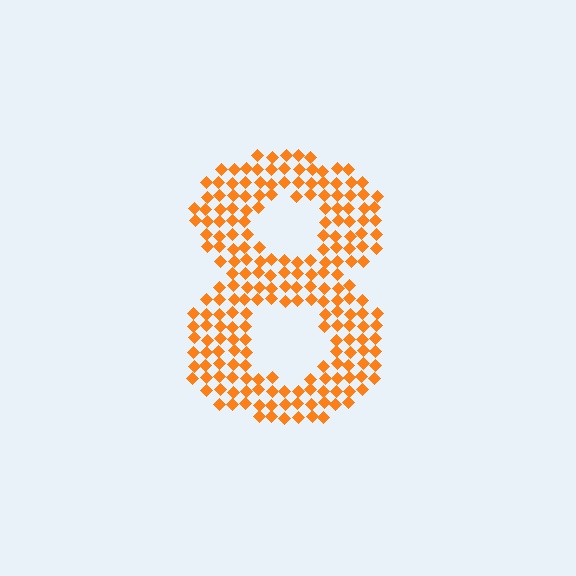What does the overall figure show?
The overall figure shows the digit 8.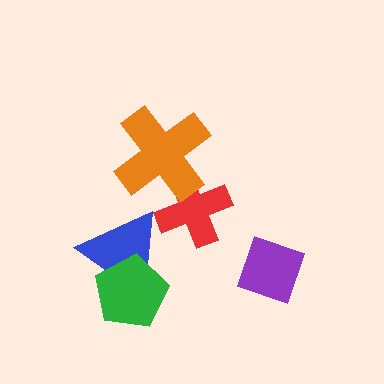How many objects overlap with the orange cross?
1 object overlaps with the orange cross.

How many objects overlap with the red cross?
1 object overlaps with the red cross.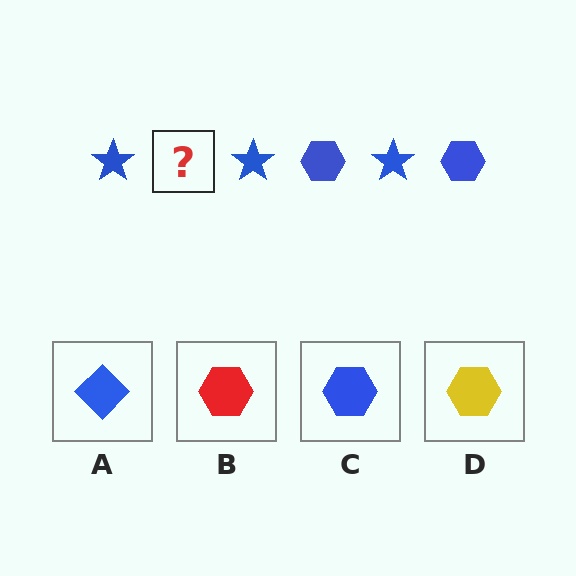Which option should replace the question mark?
Option C.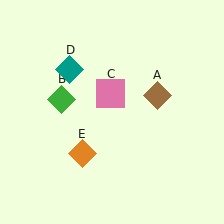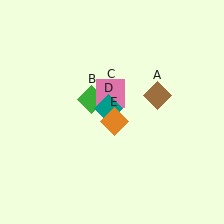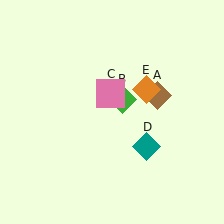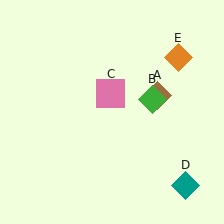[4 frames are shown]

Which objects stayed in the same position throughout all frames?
Brown diamond (object A) and pink square (object C) remained stationary.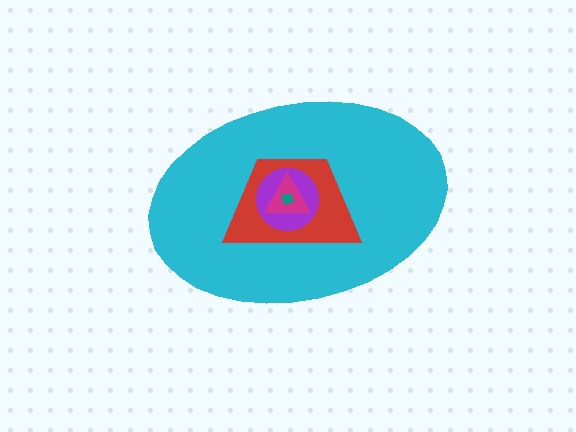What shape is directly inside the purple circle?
The magenta triangle.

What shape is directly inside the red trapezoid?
The purple circle.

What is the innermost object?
The teal diamond.